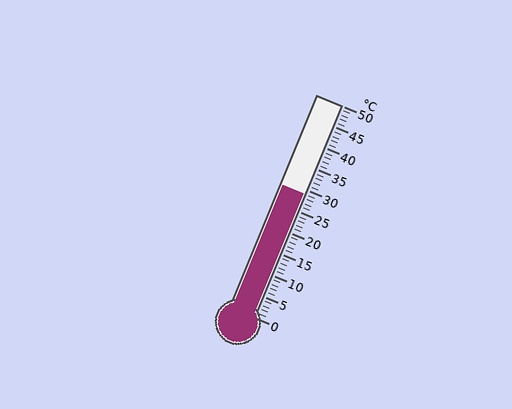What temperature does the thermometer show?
The thermometer shows approximately 29°C.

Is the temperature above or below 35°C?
The temperature is below 35°C.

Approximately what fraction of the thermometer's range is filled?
The thermometer is filled to approximately 60% of its range.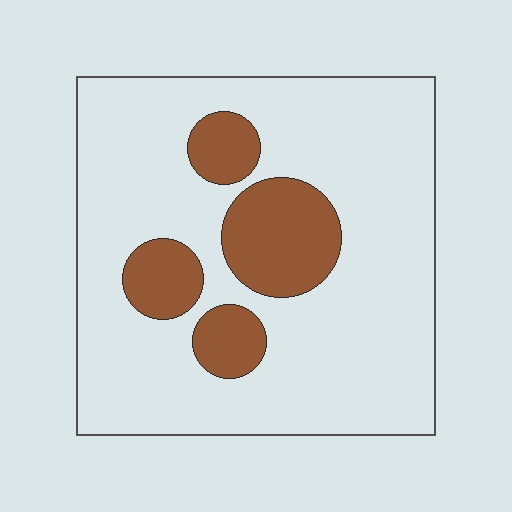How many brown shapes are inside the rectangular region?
4.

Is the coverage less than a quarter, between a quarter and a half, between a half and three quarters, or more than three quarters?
Less than a quarter.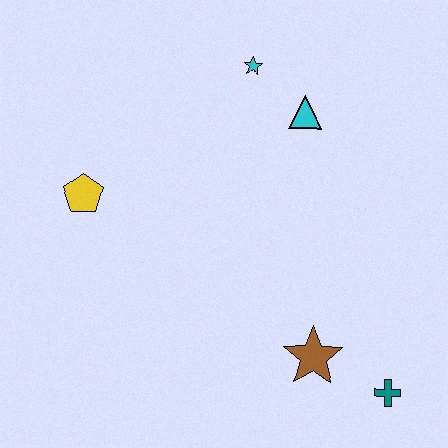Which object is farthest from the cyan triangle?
The teal cross is farthest from the cyan triangle.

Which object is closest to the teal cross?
The brown star is closest to the teal cross.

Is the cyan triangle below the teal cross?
No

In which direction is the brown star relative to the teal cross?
The brown star is to the left of the teal cross.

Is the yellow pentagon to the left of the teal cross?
Yes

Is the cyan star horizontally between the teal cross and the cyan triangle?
No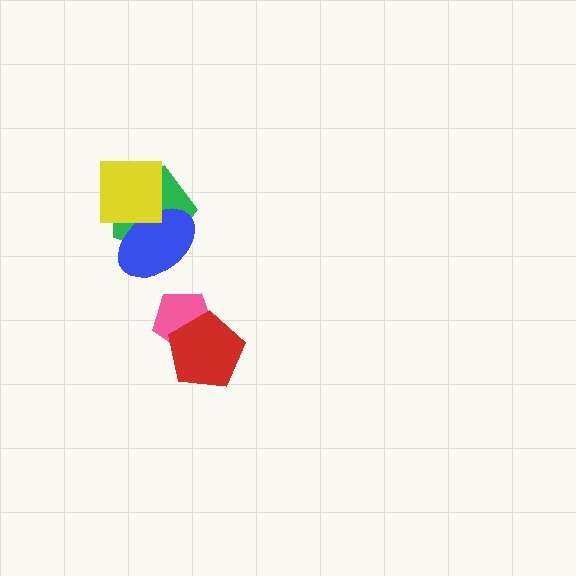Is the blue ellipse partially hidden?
Yes, it is partially covered by another shape.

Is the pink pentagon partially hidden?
Yes, it is partially covered by another shape.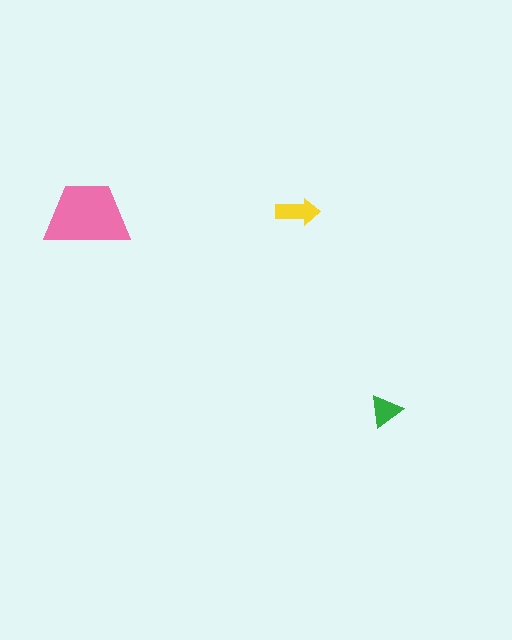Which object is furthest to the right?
The green triangle is rightmost.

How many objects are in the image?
There are 3 objects in the image.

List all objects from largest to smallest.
The pink trapezoid, the yellow arrow, the green triangle.